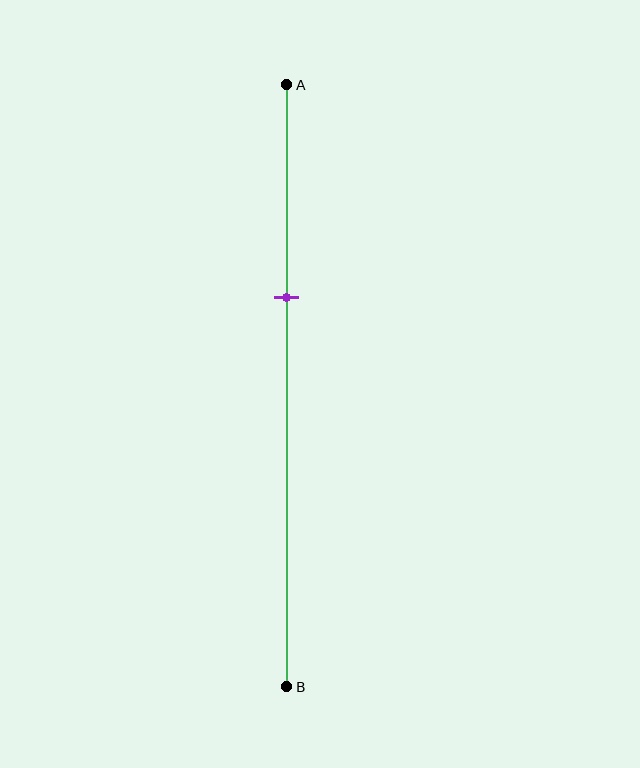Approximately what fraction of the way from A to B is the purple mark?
The purple mark is approximately 35% of the way from A to B.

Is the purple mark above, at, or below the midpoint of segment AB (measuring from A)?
The purple mark is above the midpoint of segment AB.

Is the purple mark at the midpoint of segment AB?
No, the mark is at about 35% from A, not at the 50% midpoint.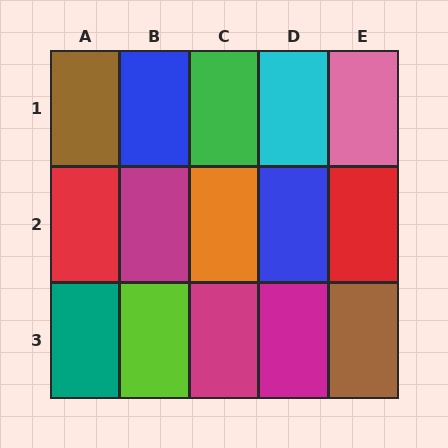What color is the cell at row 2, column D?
Blue.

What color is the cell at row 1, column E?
Pink.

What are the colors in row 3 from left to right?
Teal, lime, magenta, magenta, brown.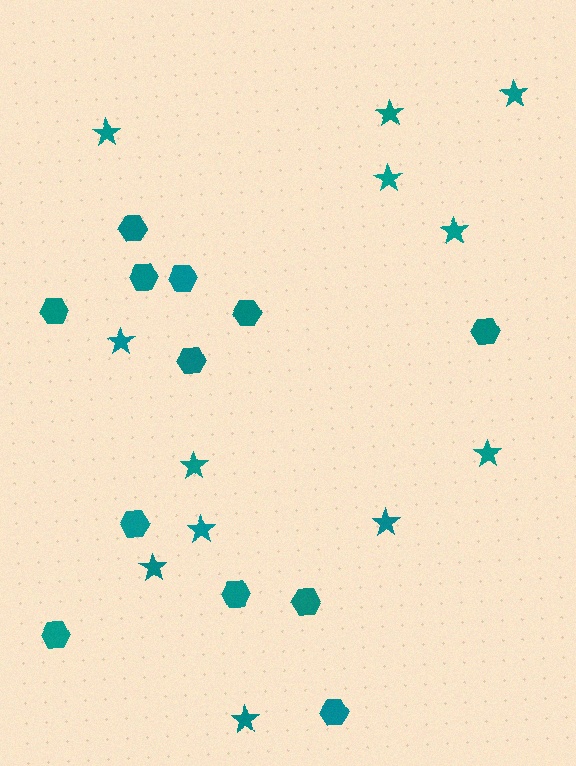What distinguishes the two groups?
There are 2 groups: one group of hexagons (12) and one group of stars (12).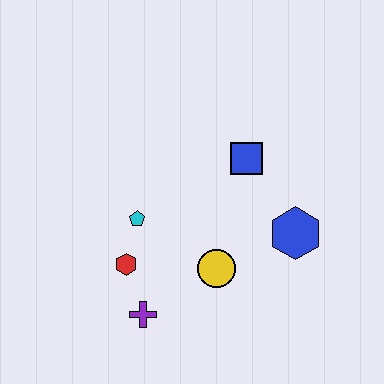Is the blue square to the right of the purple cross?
Yes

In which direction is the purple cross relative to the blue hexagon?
The purple cross is to the left of the blue hexagon.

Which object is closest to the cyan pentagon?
The red hexagon is closest to the cyan pentagon.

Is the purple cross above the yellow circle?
No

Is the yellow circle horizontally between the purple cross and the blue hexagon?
Yes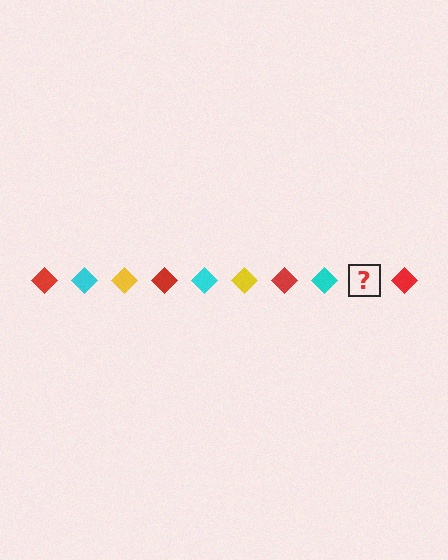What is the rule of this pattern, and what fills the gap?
The rule is that the pattern cycles through red, cyan, yellow diamonds. The gap should be filled with a yellow diamond.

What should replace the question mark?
The question mark should be replaced with a yellow diamond.